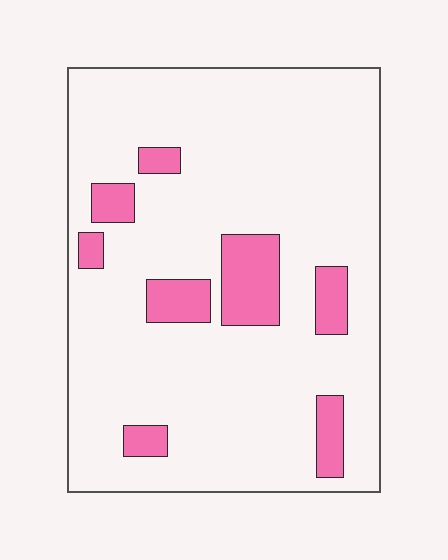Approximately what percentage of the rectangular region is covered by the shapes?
Approximately 15%.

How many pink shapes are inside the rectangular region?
8.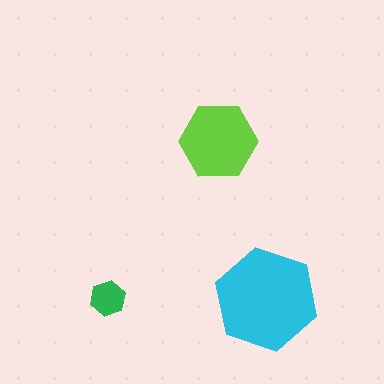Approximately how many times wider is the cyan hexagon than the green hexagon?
About 3 times wider.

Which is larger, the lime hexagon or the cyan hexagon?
The cyan one.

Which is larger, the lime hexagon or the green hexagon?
The lime one.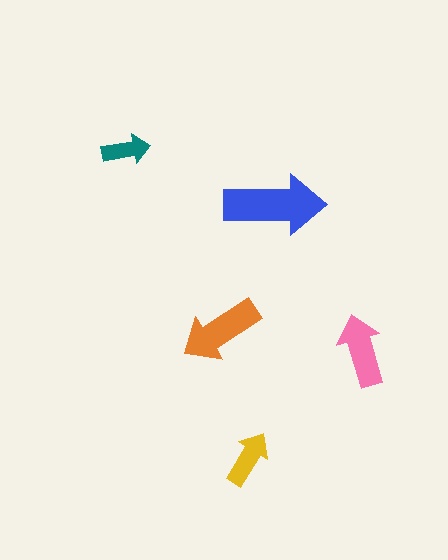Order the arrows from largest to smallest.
the blue one, the orange one, the pink one, the yellow one, the teal one.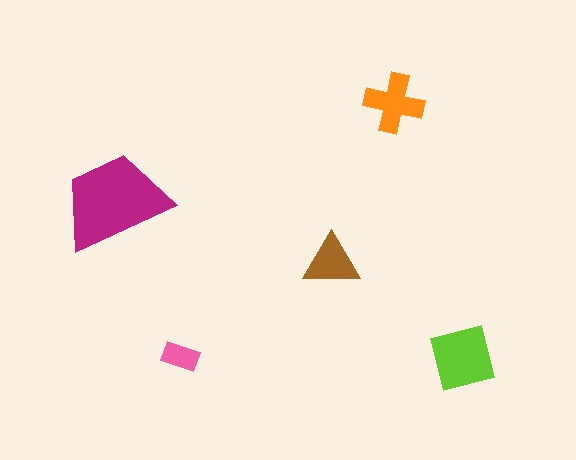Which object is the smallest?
The pink rectangle.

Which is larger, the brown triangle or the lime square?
The lime square.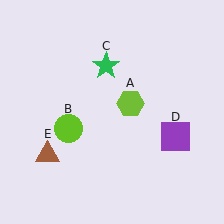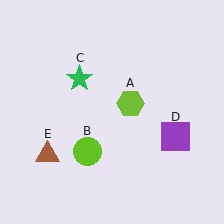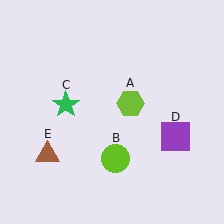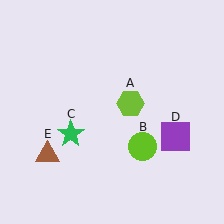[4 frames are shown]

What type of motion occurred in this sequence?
The lime circle (object B), green star (object C) rotated counterclockwise around the center of the scene.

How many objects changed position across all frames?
2 objects changed position: lime circle (object B), green star (object C).